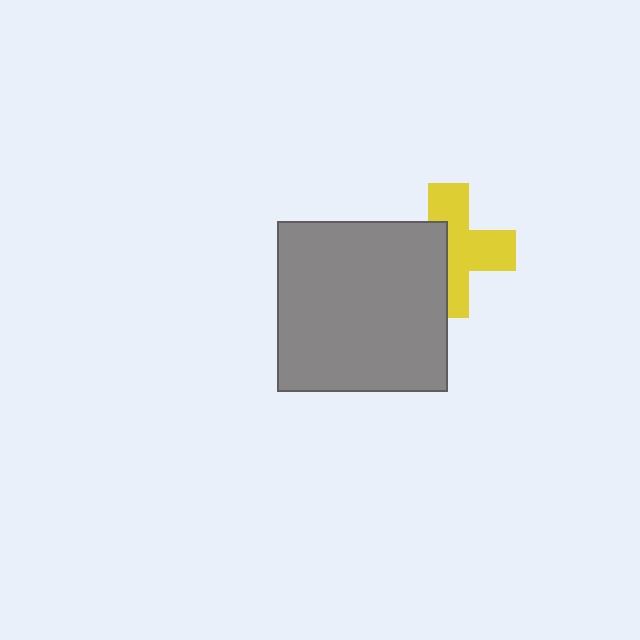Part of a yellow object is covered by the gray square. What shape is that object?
It is a cross.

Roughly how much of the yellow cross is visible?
About half of it is visible (roughly 59%).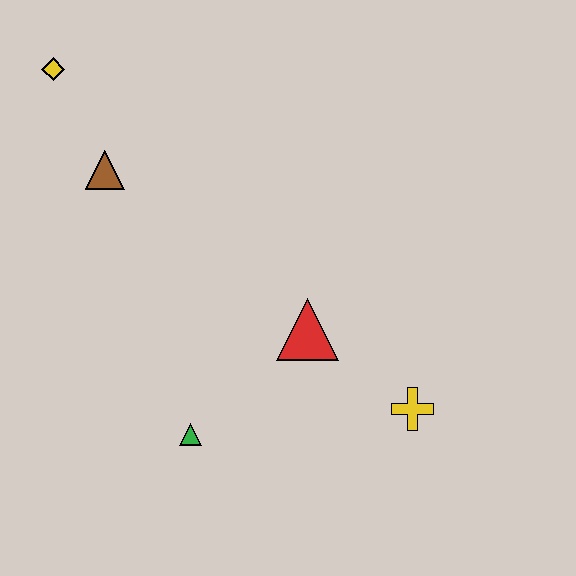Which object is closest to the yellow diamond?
The brown triangle is closest to the yellow diamond.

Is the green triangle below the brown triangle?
Yes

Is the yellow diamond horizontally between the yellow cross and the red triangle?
No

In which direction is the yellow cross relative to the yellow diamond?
The yellow cross is to the right of the yellow diamond.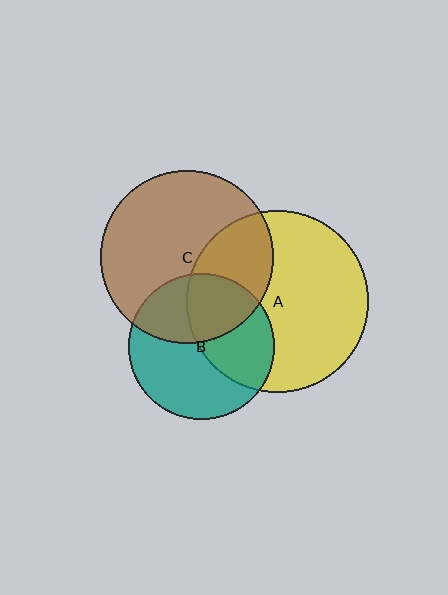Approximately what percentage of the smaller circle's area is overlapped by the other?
Approximately 40%.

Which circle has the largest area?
Circle A (yellow).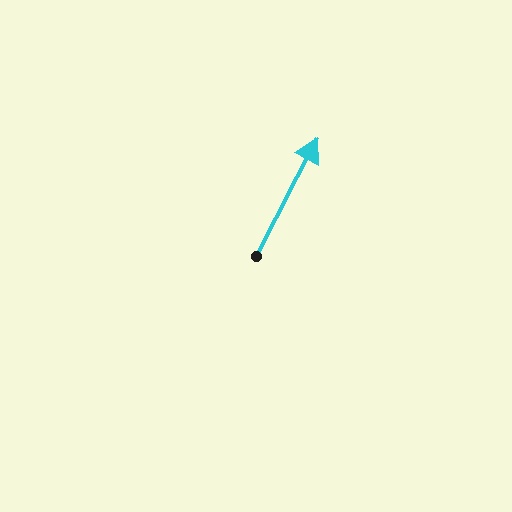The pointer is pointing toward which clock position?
Roughly 1 o'clock.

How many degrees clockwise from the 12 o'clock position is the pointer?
Approximately 28 degrees.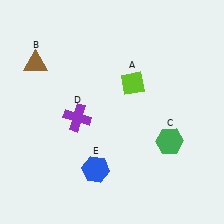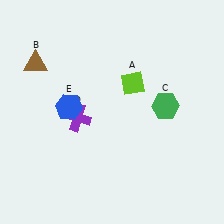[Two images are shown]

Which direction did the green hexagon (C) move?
The green hexagon (C) moved up.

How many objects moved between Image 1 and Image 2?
2 objects moved between the two images.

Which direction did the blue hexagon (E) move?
The blue hexagon (E) moved up.